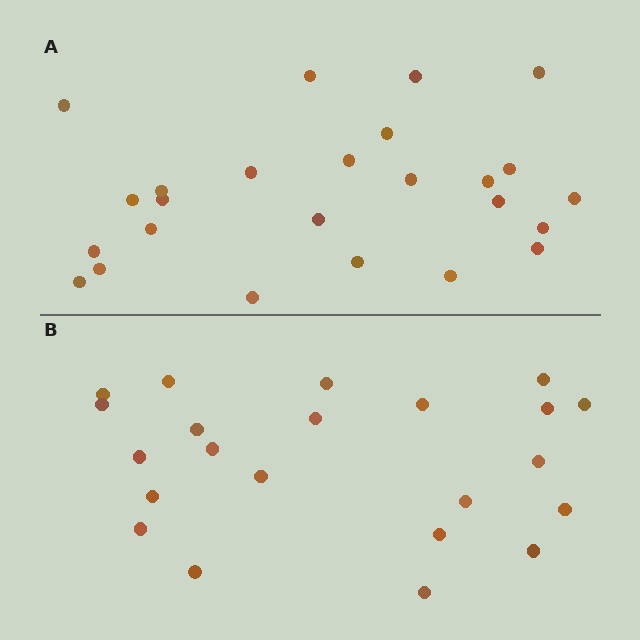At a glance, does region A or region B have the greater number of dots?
Region A (the top region) has more dots.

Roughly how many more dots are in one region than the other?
Region A has just a few more — roughly 2 or 3 more dots than region B.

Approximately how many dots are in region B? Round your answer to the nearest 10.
About 20 dots. (The exact count is 22, which rounds to 20.)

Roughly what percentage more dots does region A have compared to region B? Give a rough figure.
About 15% more.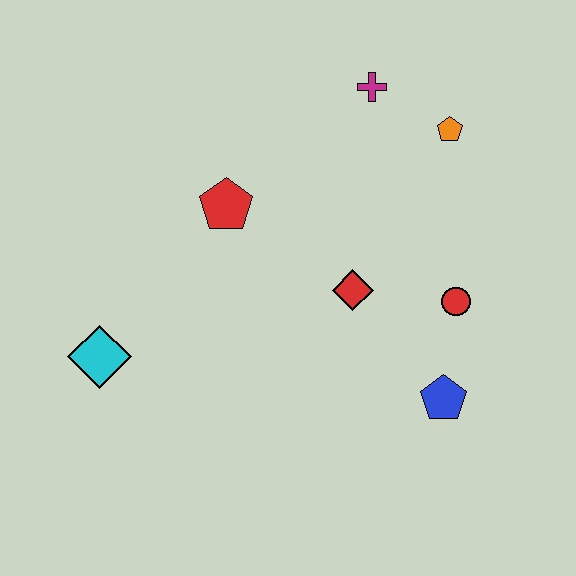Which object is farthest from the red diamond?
The cyan diamond is farthest from the red diamond.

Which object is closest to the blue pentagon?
The red circle is closest to the blue pentagon.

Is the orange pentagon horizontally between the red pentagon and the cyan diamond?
No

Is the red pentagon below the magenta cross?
Yes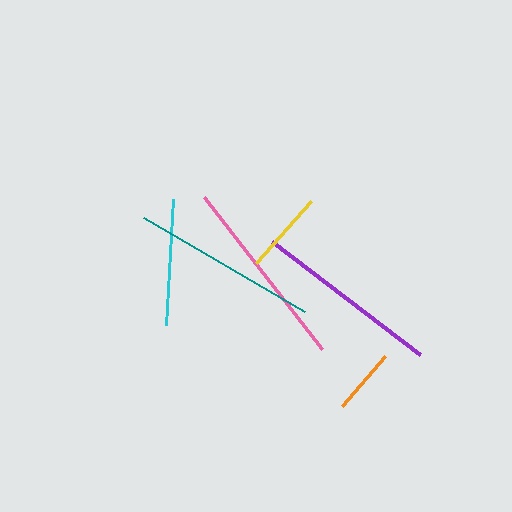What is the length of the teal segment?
The teal segment is approximately 186 pixels long.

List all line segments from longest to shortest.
From longest to shortest: pink, purple, teal, cyan, yellow, orange.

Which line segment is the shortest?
The orange line is the shortest at approximately 66 pixels.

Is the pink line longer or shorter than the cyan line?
The pink line is longer than the cyan line.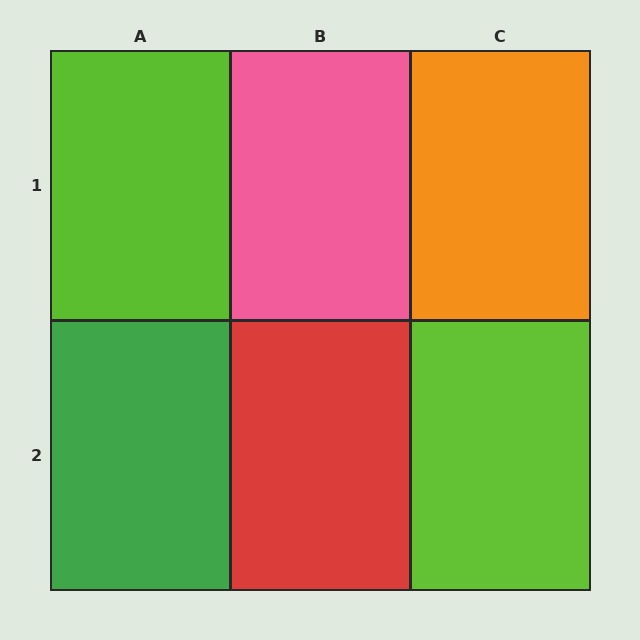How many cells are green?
1 cell is green.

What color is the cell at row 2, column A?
Green.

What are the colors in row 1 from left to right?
Lime, pink, orange.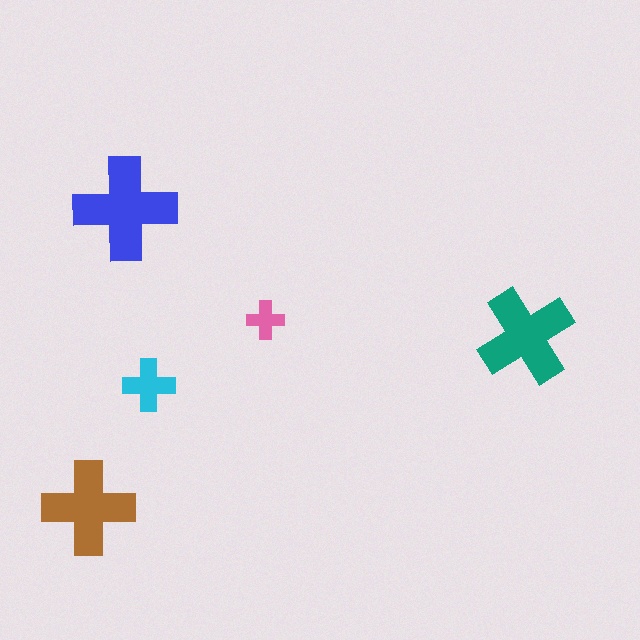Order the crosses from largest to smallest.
the blue one, the teal one, the brown one, the cyan one, the pink one.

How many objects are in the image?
There are 5 objects in the image.